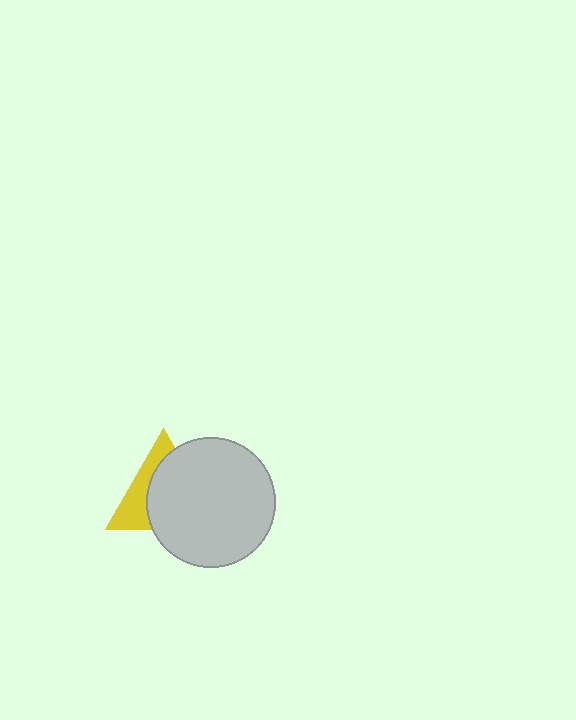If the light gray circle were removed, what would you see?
You would see the complete yellow triangle.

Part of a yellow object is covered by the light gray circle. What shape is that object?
It is a triangle.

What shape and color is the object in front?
The object in front is a light gray circle.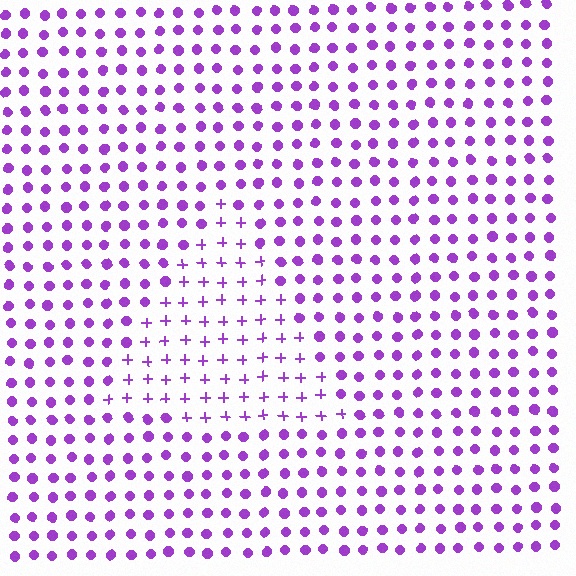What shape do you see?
I see a triangle.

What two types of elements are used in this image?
The image uses plus signs inside the triangle region and circles outside it.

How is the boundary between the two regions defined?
The boundary is defined by a change in element shape: plus signs inside vs. circles outside. All elements share the same color and spacing.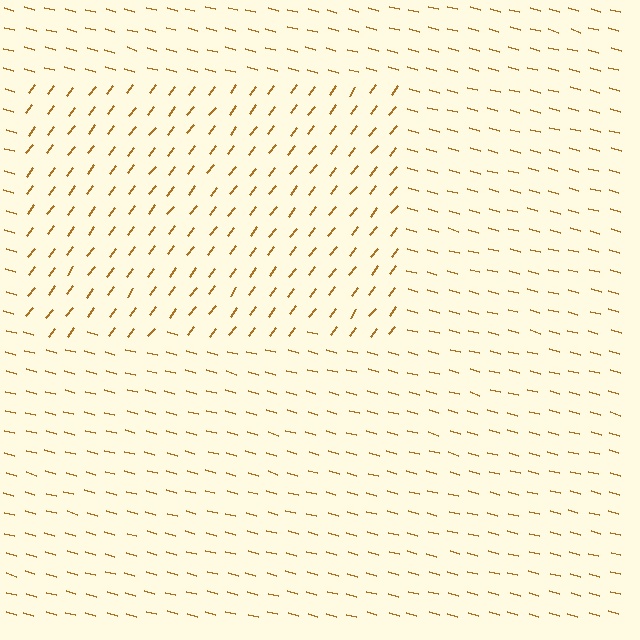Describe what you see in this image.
The image is filled with small brown line segments. A rectangle region in the image has lines oriented differently from the surrounding lines, creating a visible texture boundary.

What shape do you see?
I see a rectangle.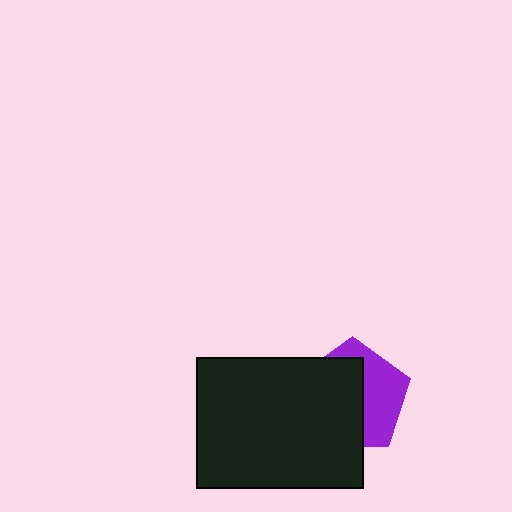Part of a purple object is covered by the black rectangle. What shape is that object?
It is a pentagon.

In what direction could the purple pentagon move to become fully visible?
The purple pentagon could move right. That would shift it out from behind the black rectangle entirely.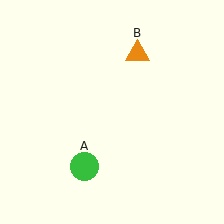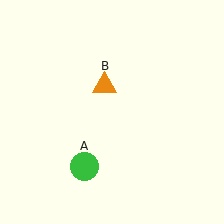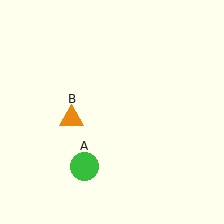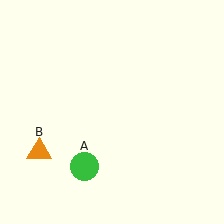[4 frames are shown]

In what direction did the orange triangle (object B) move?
The orange triangle (object B) moved down and to the left.